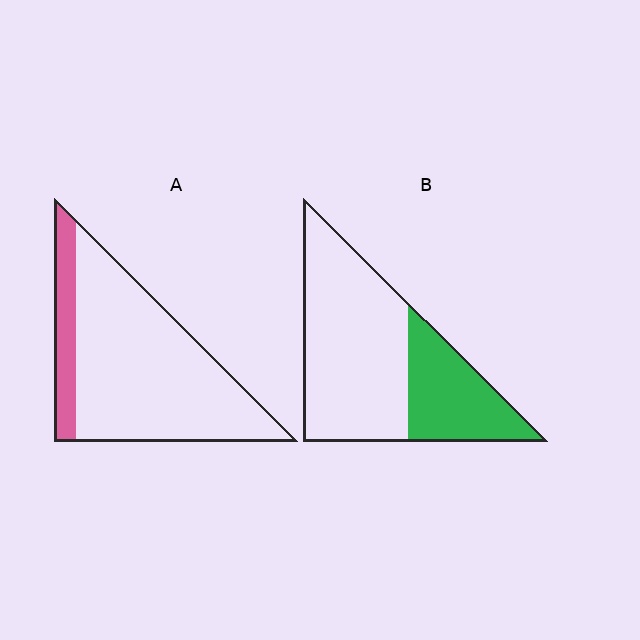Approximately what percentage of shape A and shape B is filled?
A is approximately 15% and B is approximately 35%.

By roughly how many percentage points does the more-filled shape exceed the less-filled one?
By roughly 15 percentage points (B over A).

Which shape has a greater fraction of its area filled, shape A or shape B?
Shape B.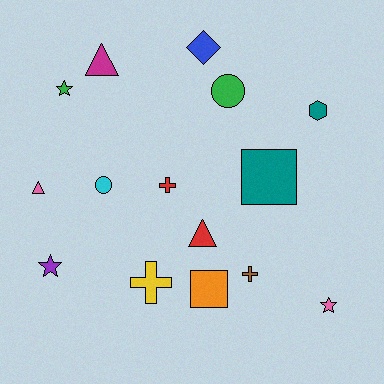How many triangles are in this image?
There are 3 triangles.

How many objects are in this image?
There are 15 objects.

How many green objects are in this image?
There are 2 green objects.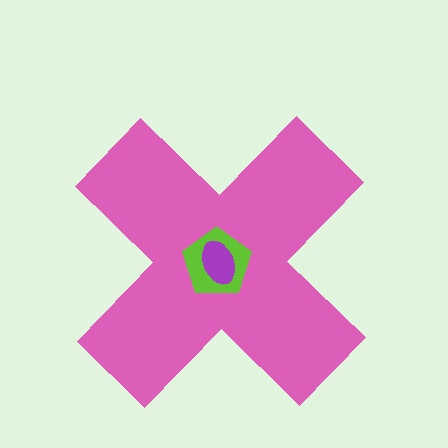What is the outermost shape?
The pink cross.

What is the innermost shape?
The purple ellipse.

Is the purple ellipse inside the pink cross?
Yes.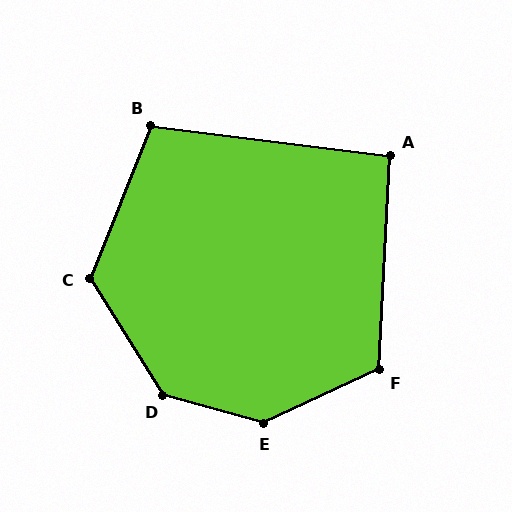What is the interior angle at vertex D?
Approximately 138 degrees (obtuse).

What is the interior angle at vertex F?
Approximately 118 degrees (obtuse).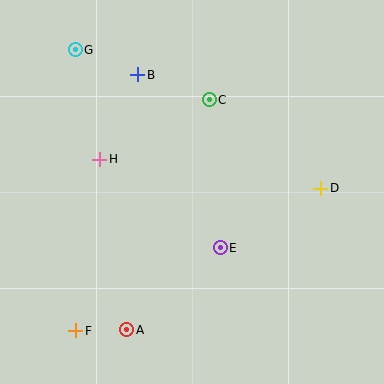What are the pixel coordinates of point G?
Point G is at (75, 50).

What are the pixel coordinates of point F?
Point F is at (76, 331).